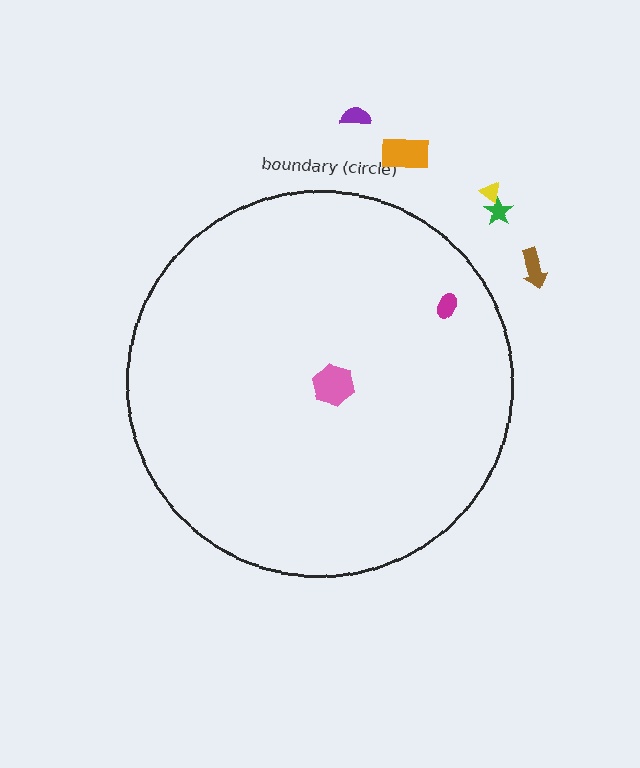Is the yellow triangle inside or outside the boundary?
Outside.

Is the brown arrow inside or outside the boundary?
Outside.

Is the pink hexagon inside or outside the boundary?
Inside.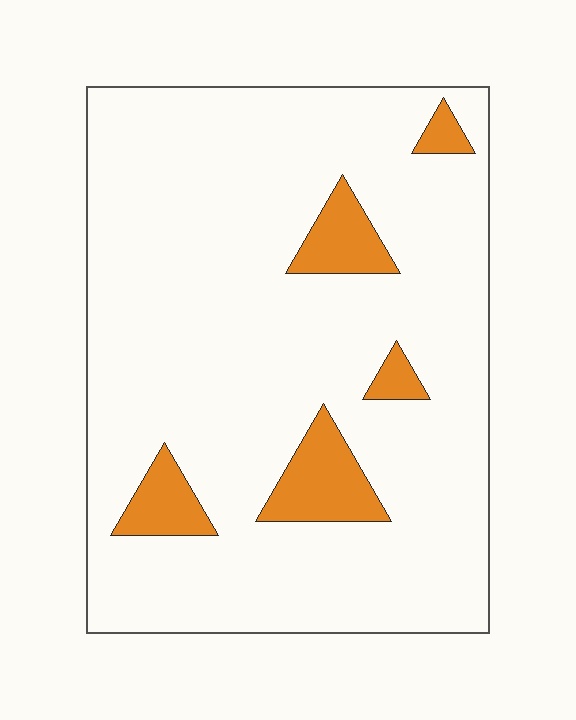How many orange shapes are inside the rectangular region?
5.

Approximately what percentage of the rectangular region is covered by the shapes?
Approximately 10%.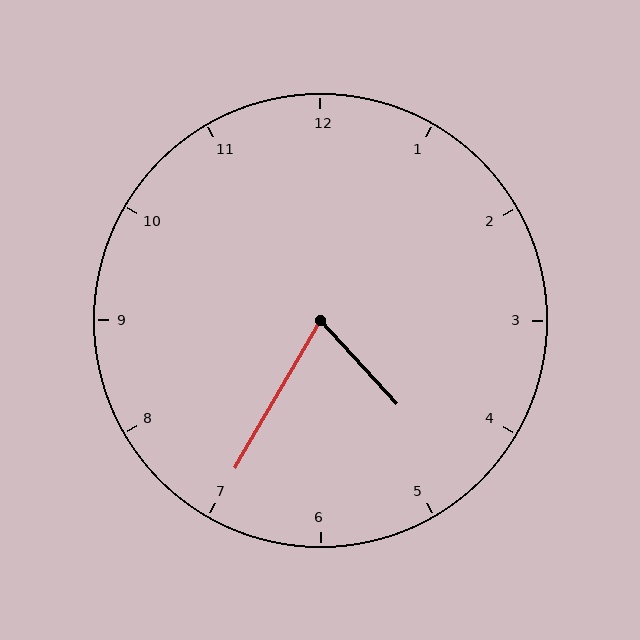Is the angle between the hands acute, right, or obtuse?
It is acute.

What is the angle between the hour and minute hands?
Approximately 72 degrees.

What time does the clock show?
4:35.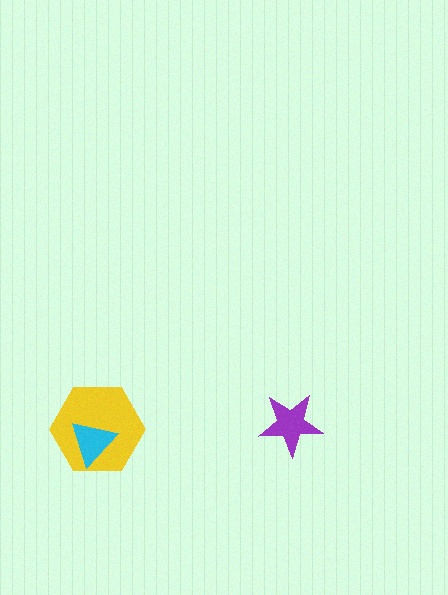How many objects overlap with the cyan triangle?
1 object overlaps with the cyan triangle.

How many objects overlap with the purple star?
0 objects overlap with the purple star.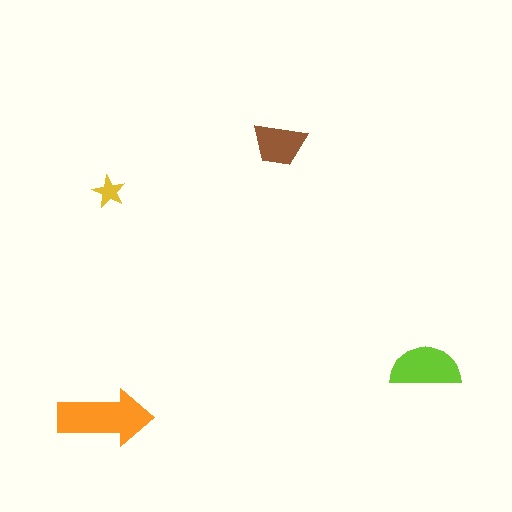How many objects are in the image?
There are 4 objects in the image.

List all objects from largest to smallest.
The orange arrow, the lime semicircle, the brown trapezoid, the yellow star.